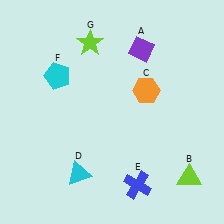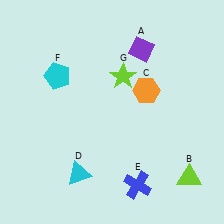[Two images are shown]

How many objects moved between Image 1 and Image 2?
1 object moved between the two images.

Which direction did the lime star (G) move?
The lime star (G) moved down.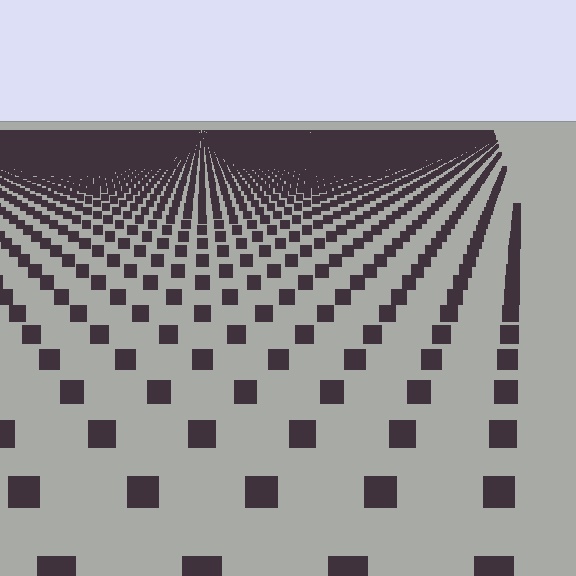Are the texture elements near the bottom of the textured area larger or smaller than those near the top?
Larger. Near the bottom, elements are closer to the viewer and appear at a bigger on-screen size.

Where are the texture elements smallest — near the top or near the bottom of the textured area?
Near the top.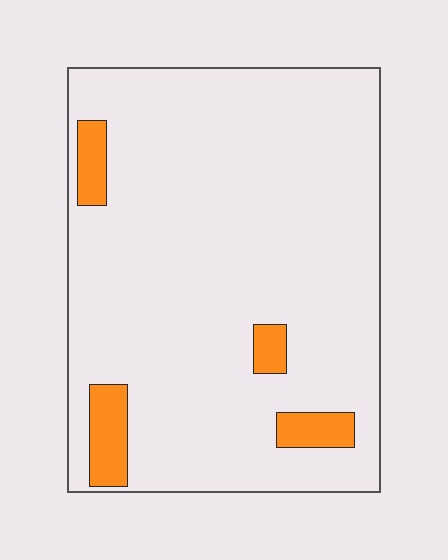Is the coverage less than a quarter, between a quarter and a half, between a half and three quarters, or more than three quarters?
Less than a quarter.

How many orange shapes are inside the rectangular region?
4.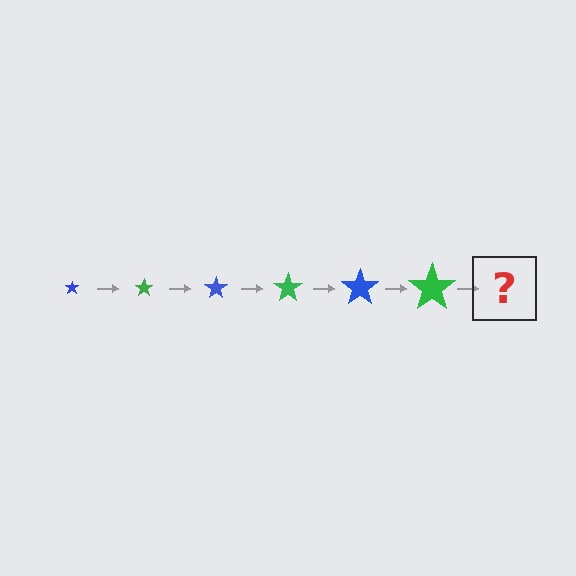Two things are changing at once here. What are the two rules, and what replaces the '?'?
The two rules are that the star grows larger each step and the color cycles through blue and green. The '?' should be a blue star, larger than the previous one.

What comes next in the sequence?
The next element should be a blue star, larger than the previous one.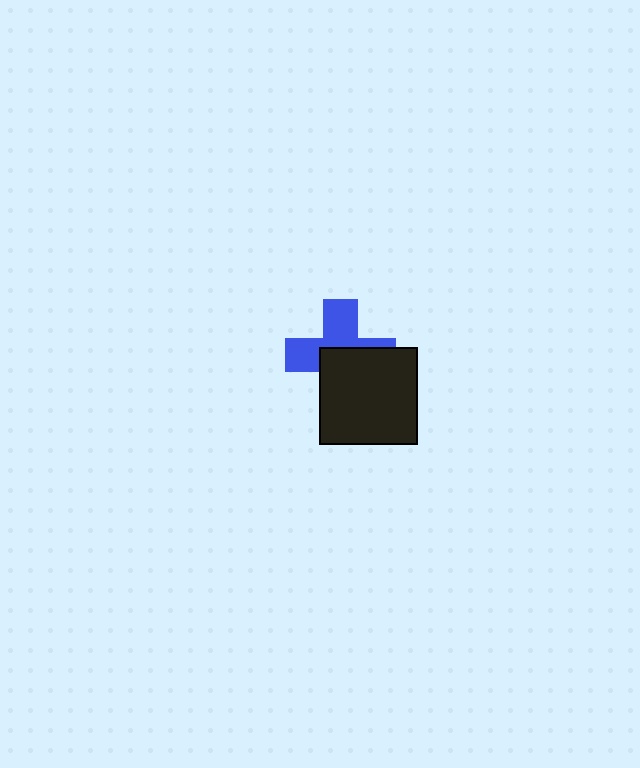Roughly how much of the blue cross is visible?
About half of it is visible (roughly 50%).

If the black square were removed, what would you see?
You would see the complete blue cross.